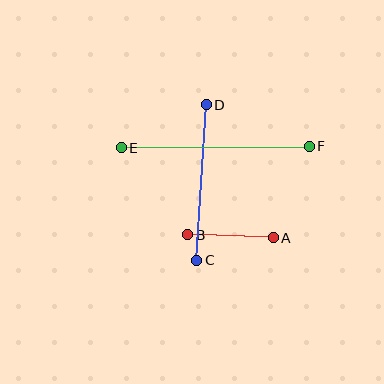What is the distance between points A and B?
The distance is approximately 85 pixels.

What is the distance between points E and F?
The distance is approximately 188 pixels.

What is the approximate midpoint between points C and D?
The midpoint is at approximately (202, 182) pixels.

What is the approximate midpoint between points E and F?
The midpoint is at approximately (215, 147) pixels.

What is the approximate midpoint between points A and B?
The midpoint is at approximately (231, 236) pixels.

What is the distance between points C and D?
The distance is approximately 156 pixels.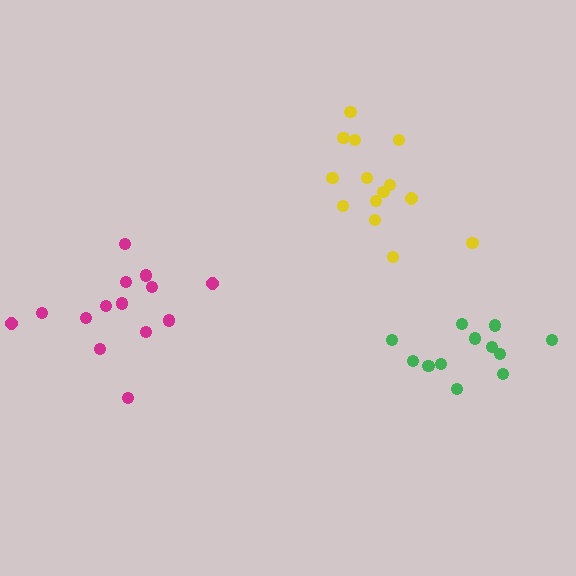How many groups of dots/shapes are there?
There are 3 groups.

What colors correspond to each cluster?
The clusters are colored: magenta, yellow, green.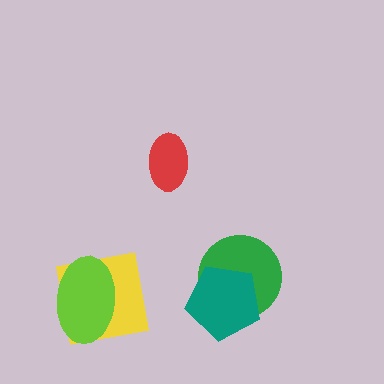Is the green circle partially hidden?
Yes, it is partially covered by another shape.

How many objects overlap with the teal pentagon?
1 object overlaps with the teal pentagon.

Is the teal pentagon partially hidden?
No, no other shape covers it.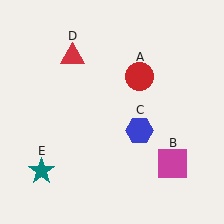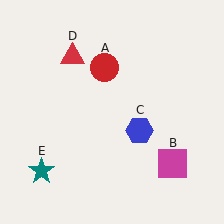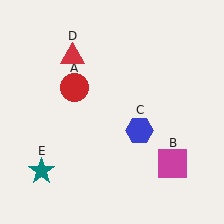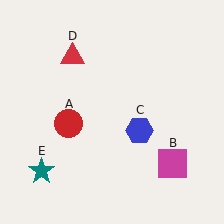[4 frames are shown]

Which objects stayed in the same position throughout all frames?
Magenta square (object B) and blue hexagon (object C) and red triangle (object D) and teal star (object E) remained stationary.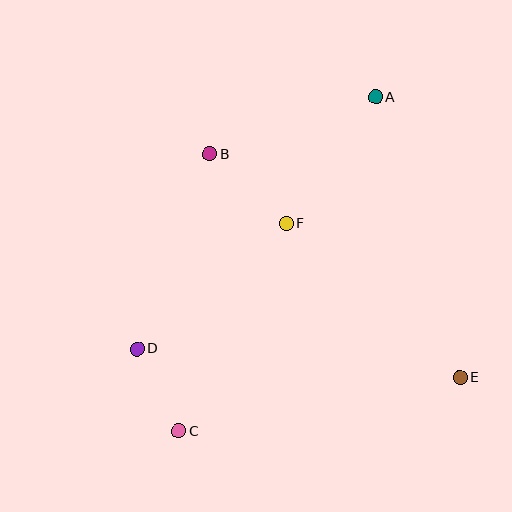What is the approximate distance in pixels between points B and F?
The distance between B and F is approximately 104 pixels.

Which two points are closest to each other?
Points C and D are closest to each other.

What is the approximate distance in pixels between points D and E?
The distance between D and E is approximately 324 pixels.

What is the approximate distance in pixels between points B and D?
The distance between B and D is approximately 208 pixels.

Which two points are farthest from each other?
Points A and C are farthest from each other.